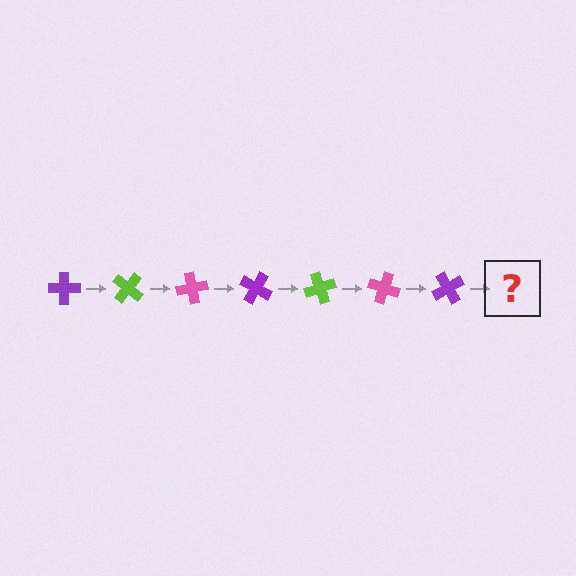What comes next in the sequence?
The next element should be a lime cross, rotated 280 degrees from the start.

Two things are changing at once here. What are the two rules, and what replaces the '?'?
The two rules are that it rotates 40 degrees each step and the color cycles through purple, lime, and pink. The '?' should be a lime cross, rotated 280 degrees from the start.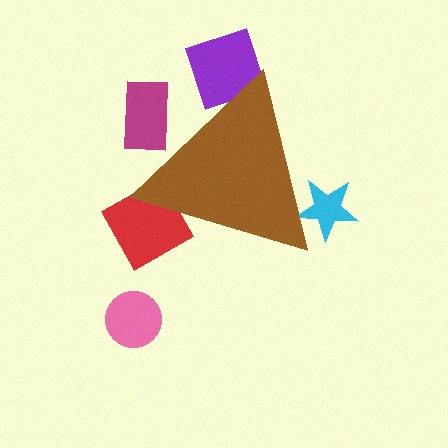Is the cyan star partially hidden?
Yes, the cyan star is partially hidden behind the brown triangle.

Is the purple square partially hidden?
Yes, the purple square is partially hidden behind the brown triangle.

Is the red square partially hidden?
Yes, the red square is partially hidden behind the brown triangle.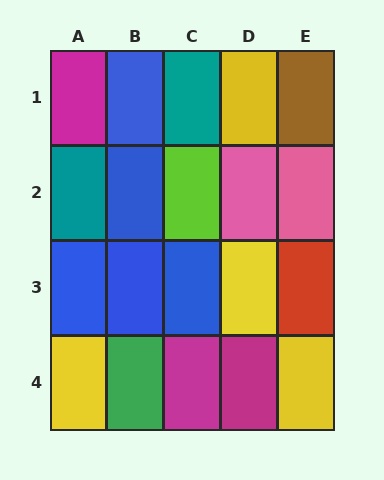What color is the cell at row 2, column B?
Blue.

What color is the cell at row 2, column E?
Pink.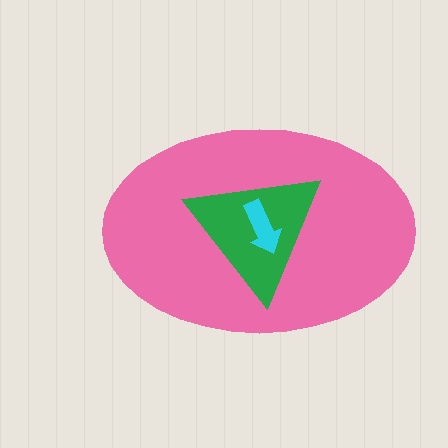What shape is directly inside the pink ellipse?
The green triangle.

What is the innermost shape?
The cyan arrow.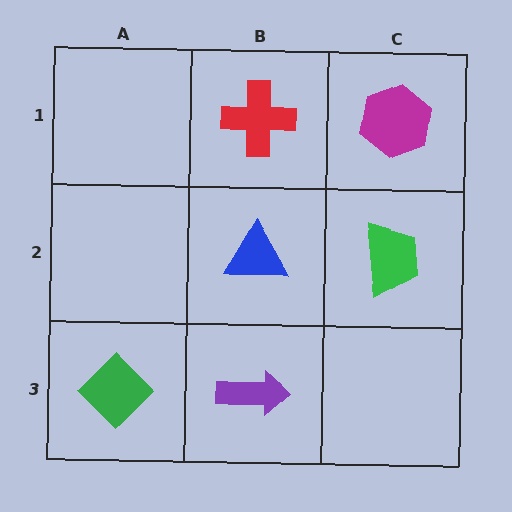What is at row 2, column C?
A green trapezoid.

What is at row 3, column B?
A purple arrow.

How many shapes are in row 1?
2 shapes.